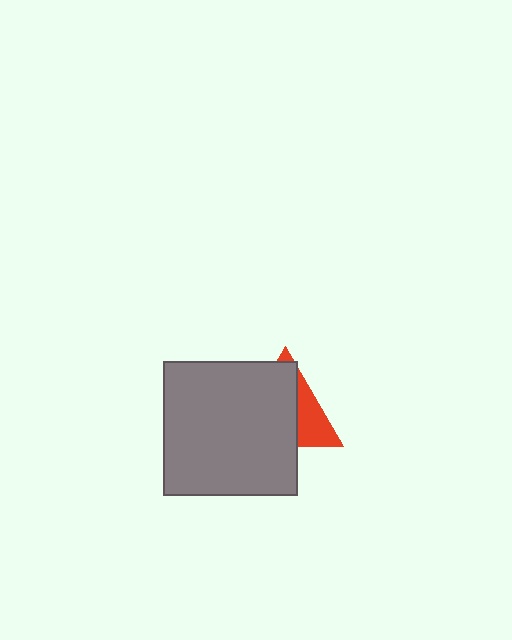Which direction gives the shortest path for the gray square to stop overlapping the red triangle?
Moving toward the lower-left gives the shortest separation.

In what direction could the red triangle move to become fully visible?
The red triangle could move toward the upper-right. That would shift it out from behind the gray square entirely.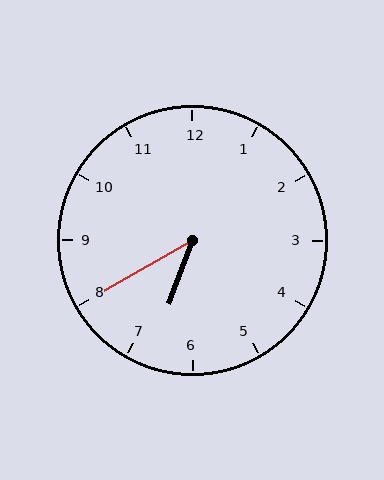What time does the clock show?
6:40.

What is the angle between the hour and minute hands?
Approximately 40 degrees.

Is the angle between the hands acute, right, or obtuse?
It is acute.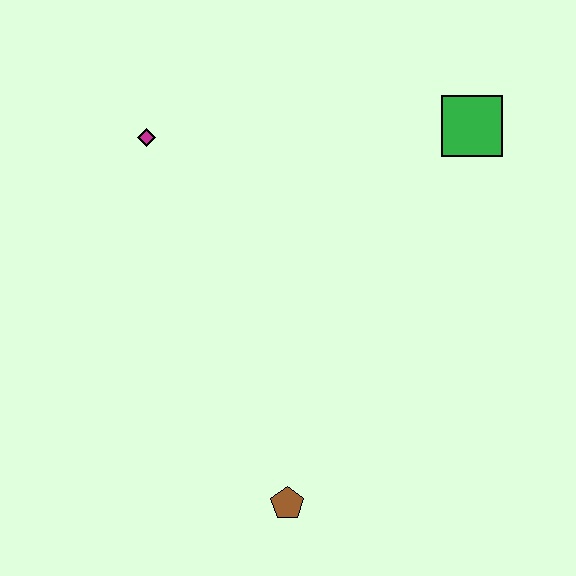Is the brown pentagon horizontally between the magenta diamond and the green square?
Yes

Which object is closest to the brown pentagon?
The magenta diamond is closest to the brown pentagon.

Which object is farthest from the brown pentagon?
The green square is farthest from the brown pentagon.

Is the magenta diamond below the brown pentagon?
No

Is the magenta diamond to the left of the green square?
Yes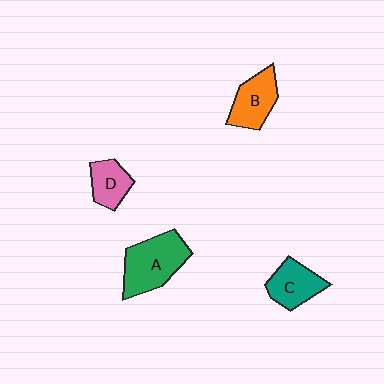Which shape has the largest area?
Shape A (green).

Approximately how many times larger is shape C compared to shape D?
Approximately 1.2 times.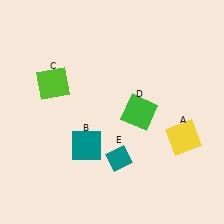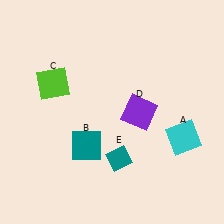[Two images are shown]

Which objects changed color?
A changed from yellow to cyan. D changed from green to purple.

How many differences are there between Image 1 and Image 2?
There are 2 differences between the two images.